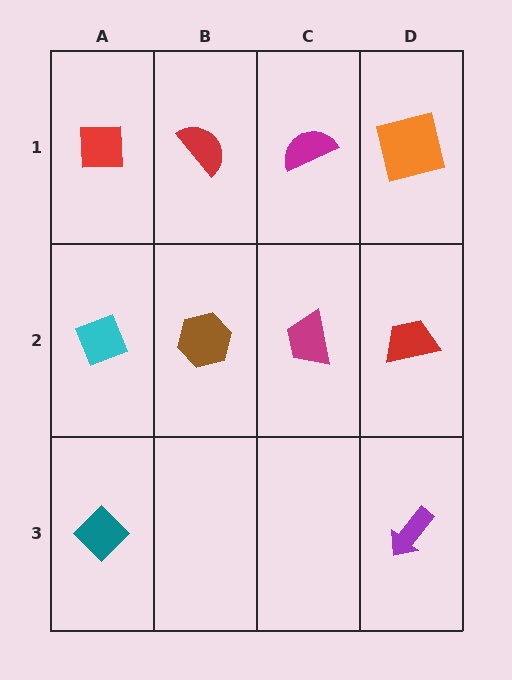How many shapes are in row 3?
2 shapes.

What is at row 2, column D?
A red trapezoid.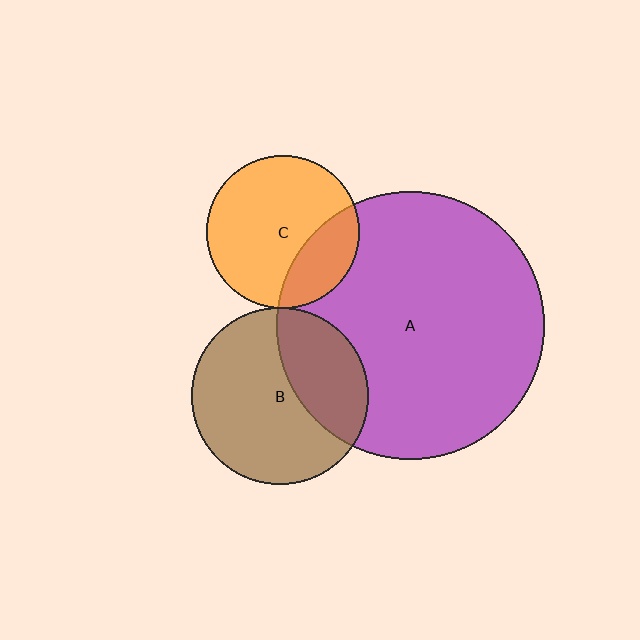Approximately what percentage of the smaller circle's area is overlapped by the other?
Approximately 35%.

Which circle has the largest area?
Circle A (purple).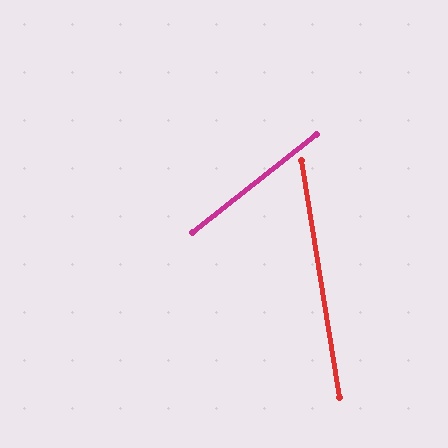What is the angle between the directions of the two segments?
Approximately 61 degrees.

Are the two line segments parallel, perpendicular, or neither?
Neither parallel nor perpendicular — they differ by about 61°.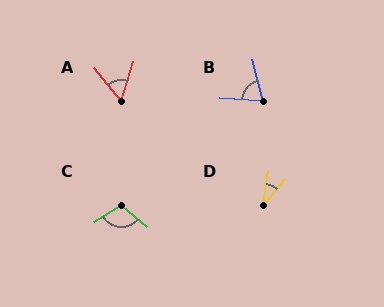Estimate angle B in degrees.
Approximately 72 degrees.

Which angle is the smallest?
D, at approximately 32 degrees.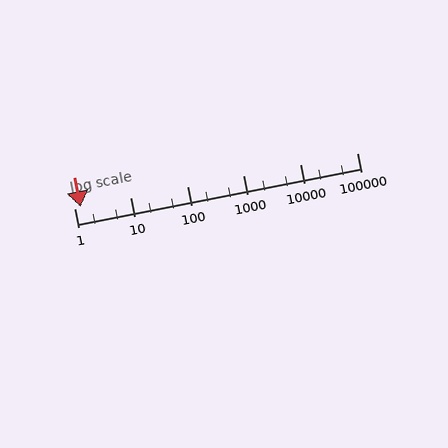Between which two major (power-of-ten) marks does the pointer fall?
The pointer is between 1 and 10.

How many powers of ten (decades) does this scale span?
The scale spans 5 decades, from 1 to 100000.